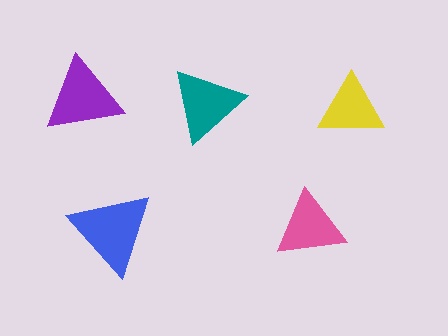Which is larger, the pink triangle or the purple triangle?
The purple one.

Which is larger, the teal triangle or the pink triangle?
The teal one.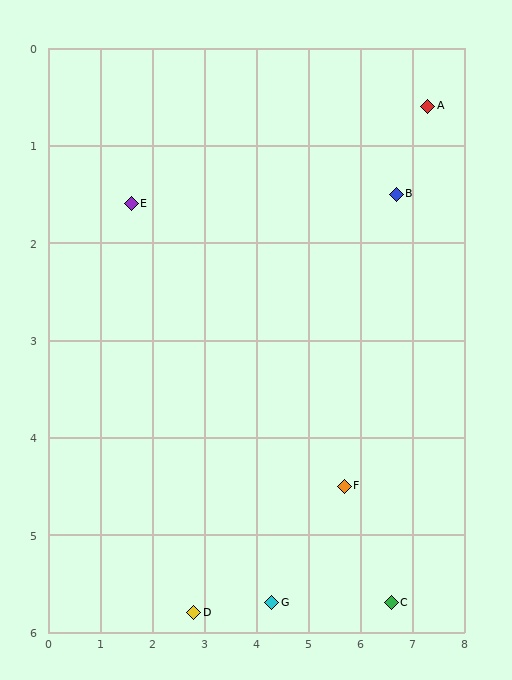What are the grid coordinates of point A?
Point A is at approximately (7.3, 0.6).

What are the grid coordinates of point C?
Point C is at approximately (6.6, 5.7).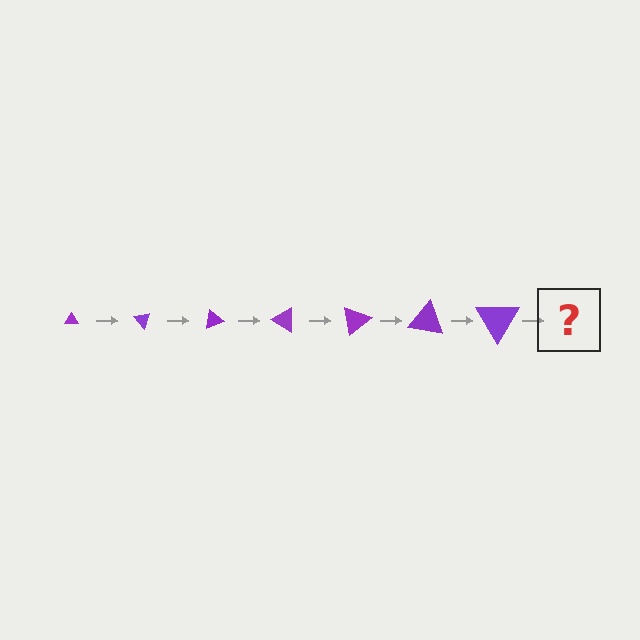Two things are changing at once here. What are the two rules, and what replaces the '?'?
The two rules are that the triangle grows larger each step and it rotates 50 degrees each step. The '?' should be a triangle, larger than the previous one and rotated 350 degrees from the start.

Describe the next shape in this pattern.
It should be a triangle, larger than the previous one and rotated 350 degrees from the start.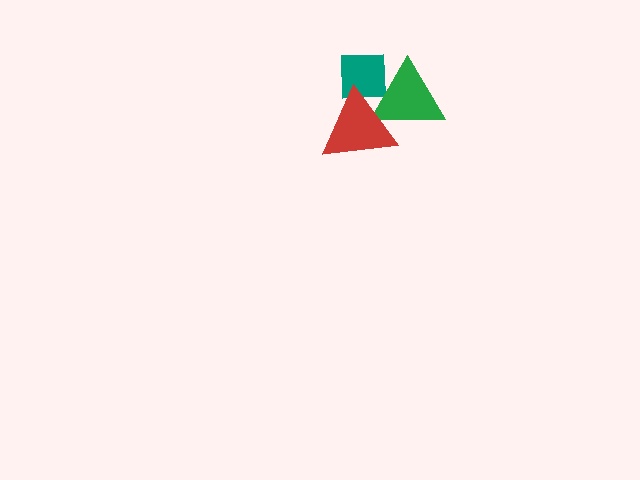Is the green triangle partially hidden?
Yes, it is partially covered by another shape.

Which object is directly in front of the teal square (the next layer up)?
The green triangle is directly in front of the teal square.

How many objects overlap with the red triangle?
2 objects overlap with the red triangle.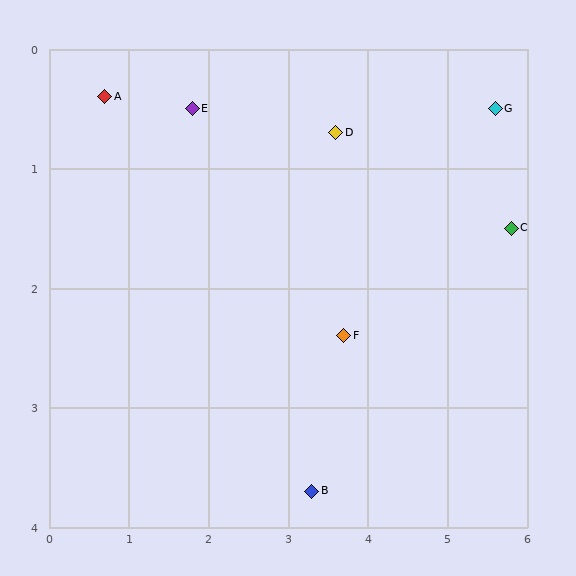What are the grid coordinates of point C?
Point C is at approximately (5.8, 1.5).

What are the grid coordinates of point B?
Point B is at approximately (3.3, 3.7).